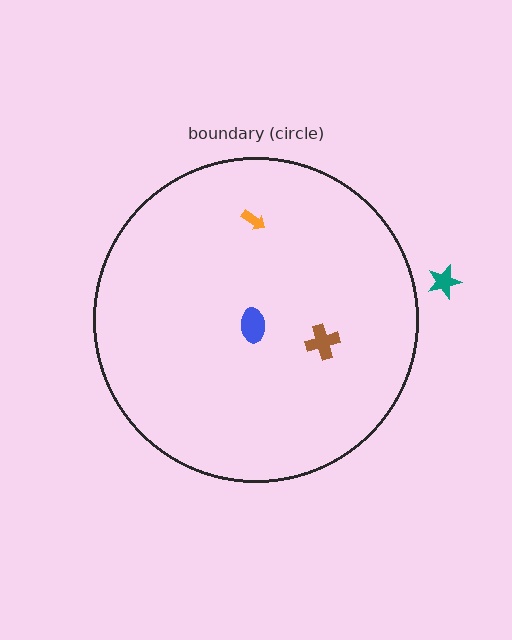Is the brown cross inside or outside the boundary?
Inside.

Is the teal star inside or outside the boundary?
Outside.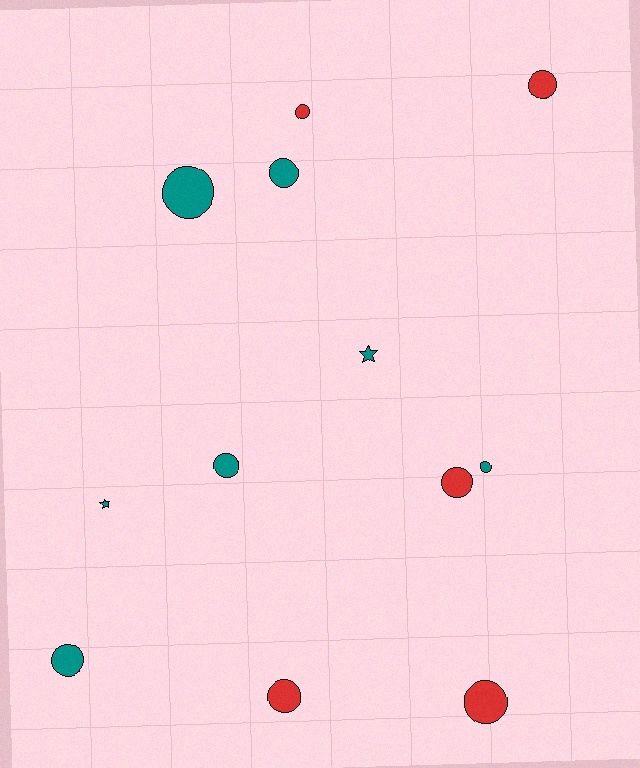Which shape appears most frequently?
Circle, with 10 objects.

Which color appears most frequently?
Teal, with 7 objects.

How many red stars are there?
There are no red stars.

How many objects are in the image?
There are 12 objects.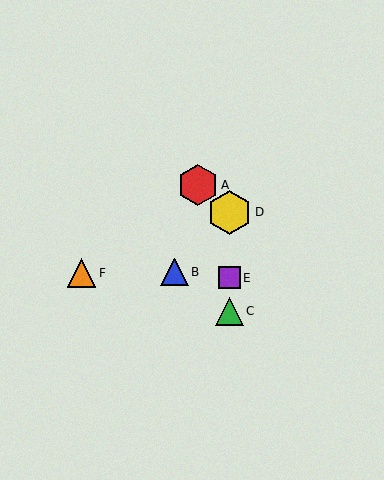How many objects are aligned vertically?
3 objects (C, D, E) are aligned vertically.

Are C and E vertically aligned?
Yes, both are at x≈230.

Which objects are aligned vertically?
Objects C, D, E are aligned vertically.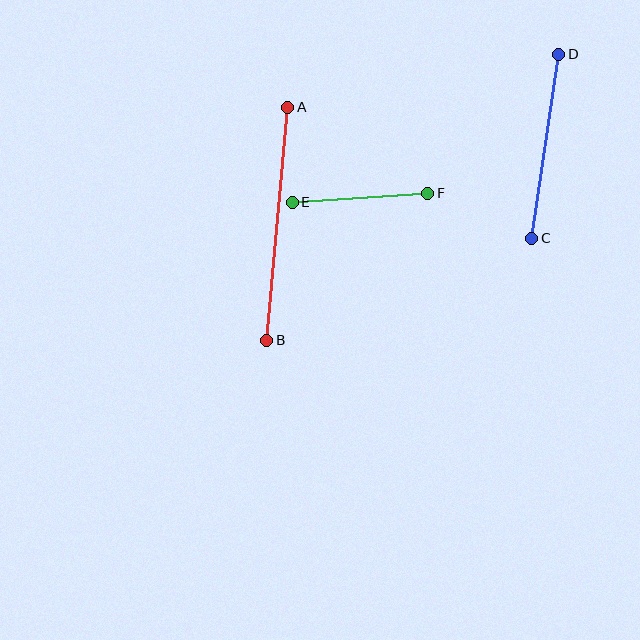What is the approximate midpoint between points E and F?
The midpoint is at approximately (360, 198) pixels.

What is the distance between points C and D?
The distance is approximately 186 pixels.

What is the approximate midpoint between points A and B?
The midpoint is at approximately (277, 224) pixels.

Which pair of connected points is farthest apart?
Points A and B are farthest apart.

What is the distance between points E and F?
The distance is approximately 136 pixels.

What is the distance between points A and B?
The distance is approximately 234 pixels.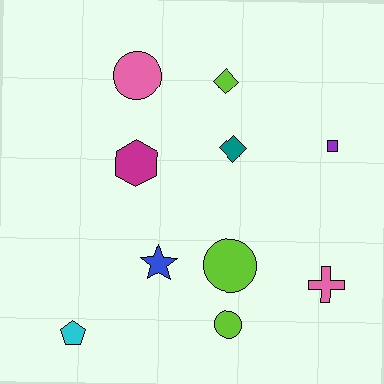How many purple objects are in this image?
There is 1 purple object.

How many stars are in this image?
There is 1 star.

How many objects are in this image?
There are 10 objects.